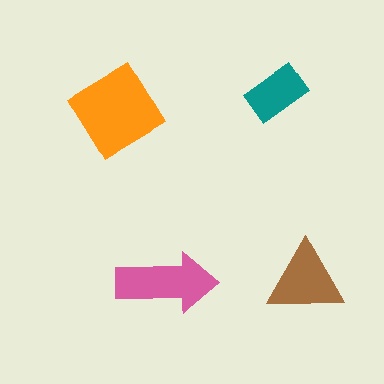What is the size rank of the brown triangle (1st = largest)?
3rd.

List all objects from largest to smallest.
The orange diamond, the pink arrow, the brown triangle, the teal rectangle.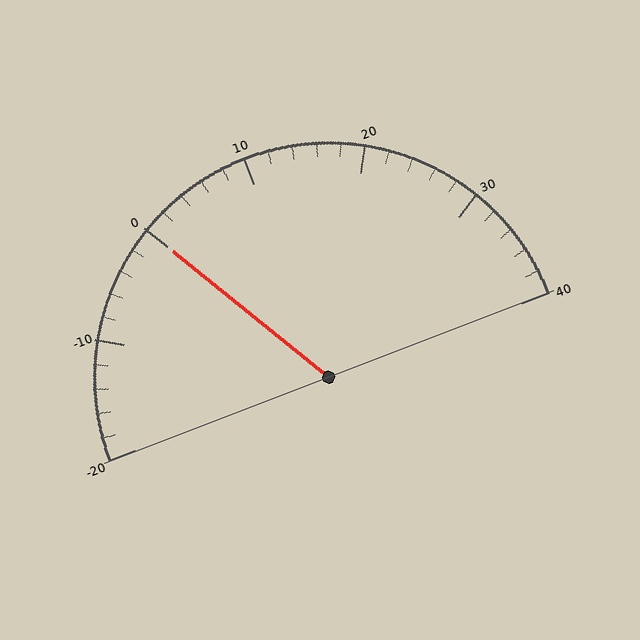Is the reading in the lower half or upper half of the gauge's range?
The reading is in the lower half of the range (-20 to 40).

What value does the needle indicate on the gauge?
The needle indicates approximately 0.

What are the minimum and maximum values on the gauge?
The gauge ranges from -20 to 40.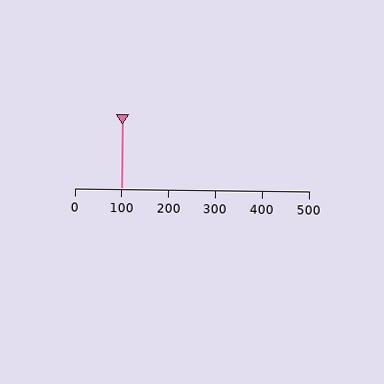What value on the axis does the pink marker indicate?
The marker indicates approximately 100.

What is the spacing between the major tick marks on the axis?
The major ticks are spaced 100 apart.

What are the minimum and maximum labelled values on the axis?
The axis runs from 0 to 500.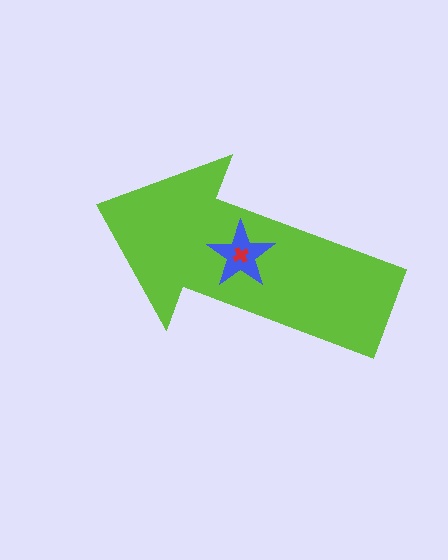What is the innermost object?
The red cross.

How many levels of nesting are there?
3.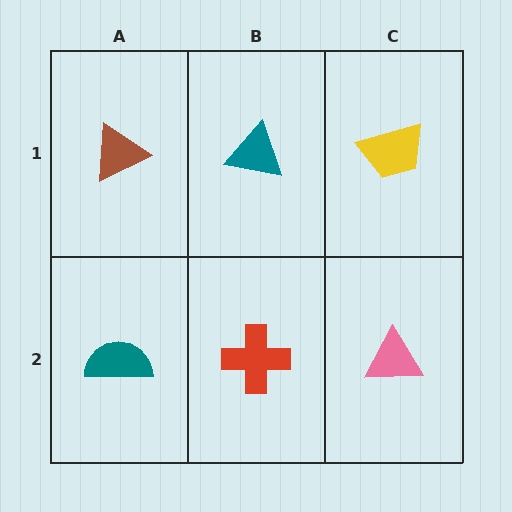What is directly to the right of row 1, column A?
A teal triangle.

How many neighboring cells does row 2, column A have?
2.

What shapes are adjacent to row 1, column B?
A red cross (row 2, column B), a brown triangle (row 1, column A), a yellow trapezoid (row 1, column C).